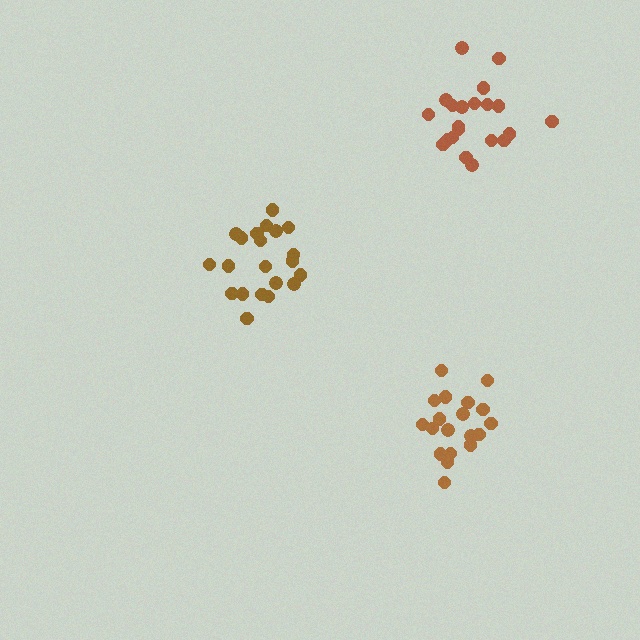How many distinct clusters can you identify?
There are 3 distinct clusters.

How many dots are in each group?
Group 1: 21 dots, Group 2: 19 dots, Group 3: 21 dots (61 total).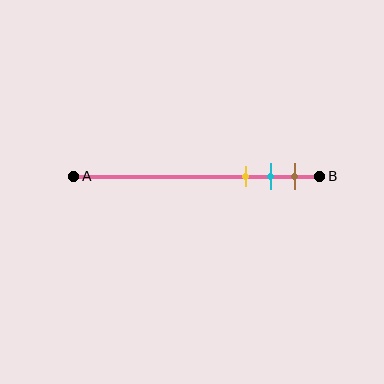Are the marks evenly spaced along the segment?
Yes, the marks are approximately evenly spaced.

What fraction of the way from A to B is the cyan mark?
The cyan mark is approximately 80% (0.8) of the way from A to B.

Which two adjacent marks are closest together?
The cyan and brown marks are the closest adjacent pair.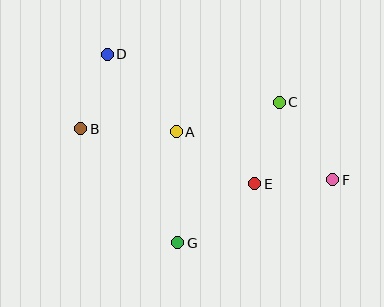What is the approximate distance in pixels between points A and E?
The distance between A and E is approximately 94 pixels.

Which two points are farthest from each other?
Points D and F are farthest from each other.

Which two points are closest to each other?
Points E and F are closest to each other.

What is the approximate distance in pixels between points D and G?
The distance between D and G is approximately 201 pixels.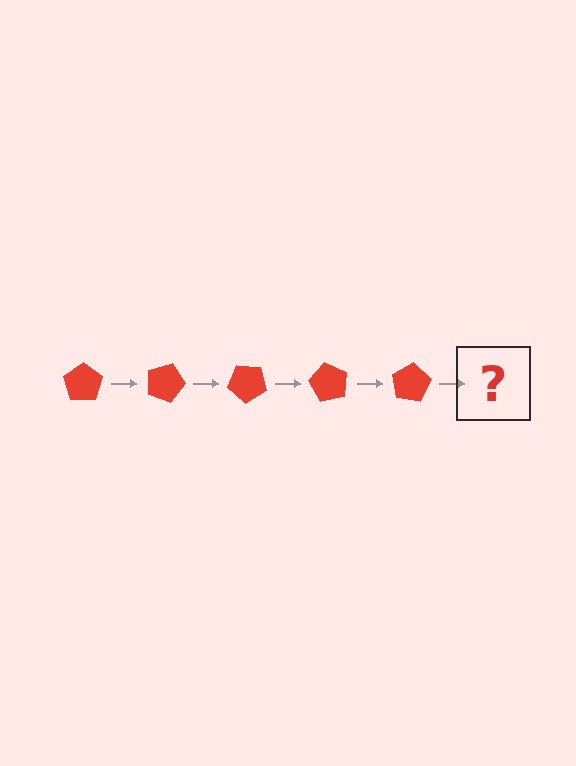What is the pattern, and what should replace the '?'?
The pattern is that the pentagon rotates 20 degrees each step. The '?' should be a red pentagon rotated 100 degrees.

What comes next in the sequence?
The next element should be a red pentagon rotated 100 degrees.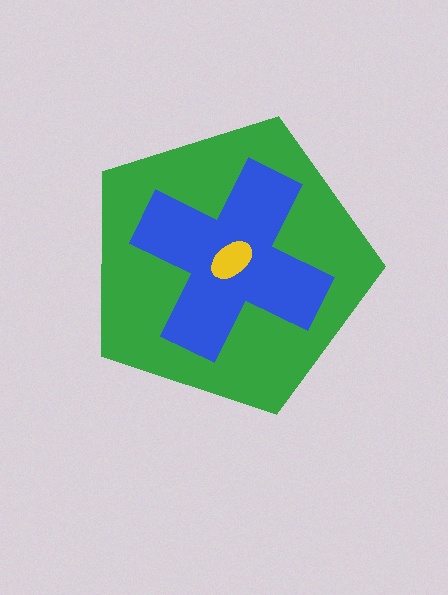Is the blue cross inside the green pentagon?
Yes.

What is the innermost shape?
The yellow ellipse.